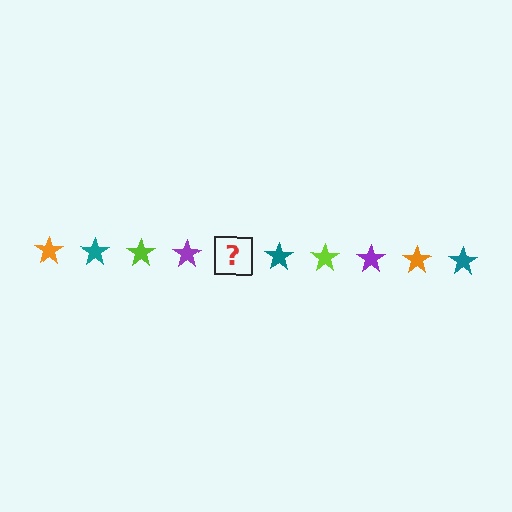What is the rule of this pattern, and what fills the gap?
The rule is that the pattern cycles through orange, teal, lime, purple stars. The gap should be filled with an orange star.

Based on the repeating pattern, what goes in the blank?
The blank should be an orange star.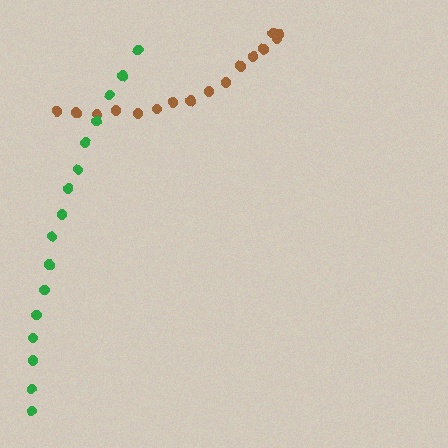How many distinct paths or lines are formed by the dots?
There are 2 distinct paths.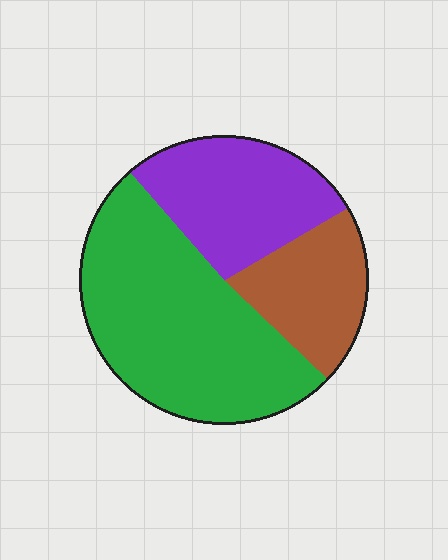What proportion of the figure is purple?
Purple takes up about one quarter (1/4) of the figure.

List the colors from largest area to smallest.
From largest to smallest: green, purple, brown.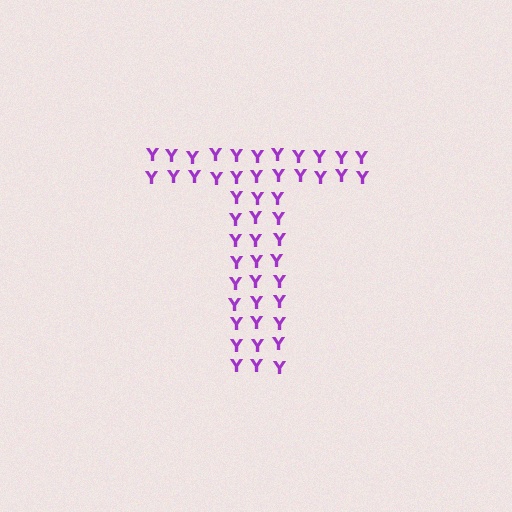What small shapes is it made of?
It is made of small letter Y's.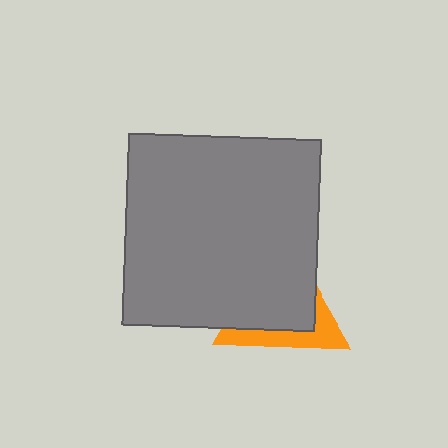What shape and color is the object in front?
The object in front is a gray rectangle.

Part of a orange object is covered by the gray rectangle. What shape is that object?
It is a triangle.